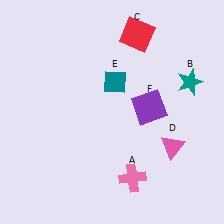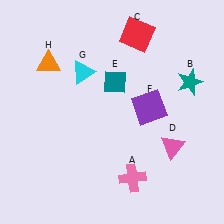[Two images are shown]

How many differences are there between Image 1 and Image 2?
There are 2 differences between the two images.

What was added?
A cyan triangle (G), an orange triangle (H) were added in Image 2.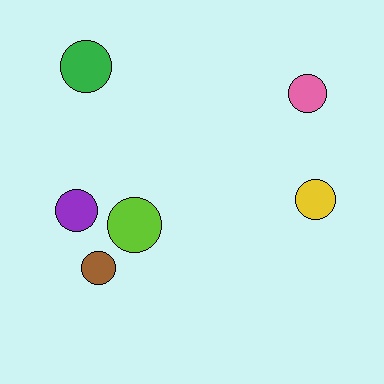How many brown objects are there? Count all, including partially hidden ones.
There is 1 brown object.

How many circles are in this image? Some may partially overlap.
There are 6 circles.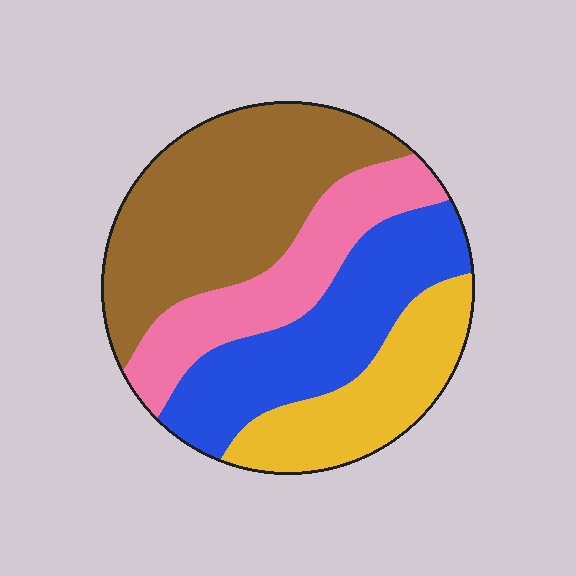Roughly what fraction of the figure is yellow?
Yellow covers 19% of the figure.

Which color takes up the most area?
Brown, at roughly 35%.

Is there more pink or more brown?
Brown.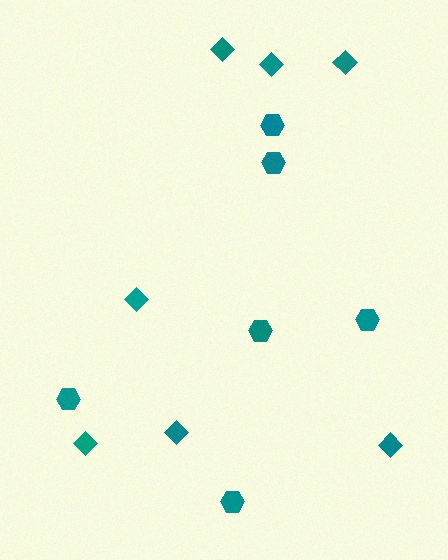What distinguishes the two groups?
There are 2 groups: one group of diamonds (7) and one group of hexagons (6).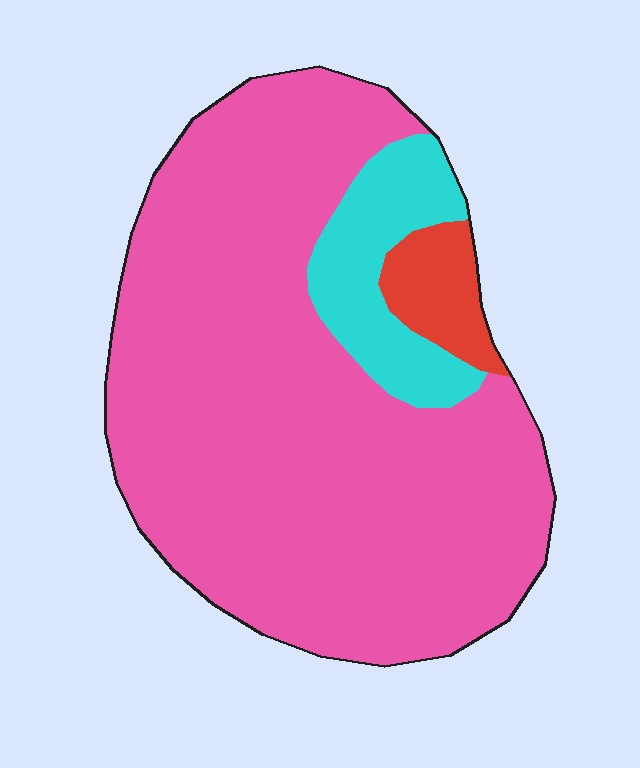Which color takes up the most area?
Pink, at roughly 80%.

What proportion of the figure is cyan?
Cyan covers roughly 10% of the figure.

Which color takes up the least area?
Red, at roughly 5%.